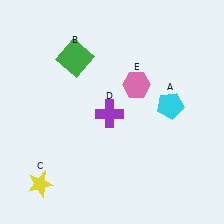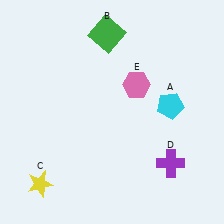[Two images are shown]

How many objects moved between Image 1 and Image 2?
2 objects moved between the two images.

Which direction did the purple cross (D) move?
The purple cross (D) moved right.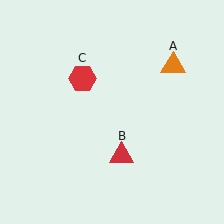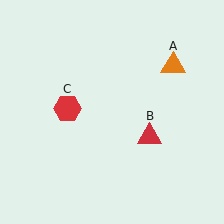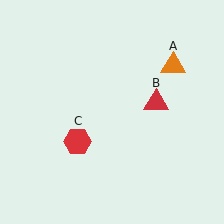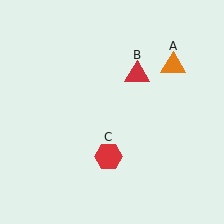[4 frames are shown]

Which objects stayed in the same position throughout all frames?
Orange triangle (object A) remained stationary.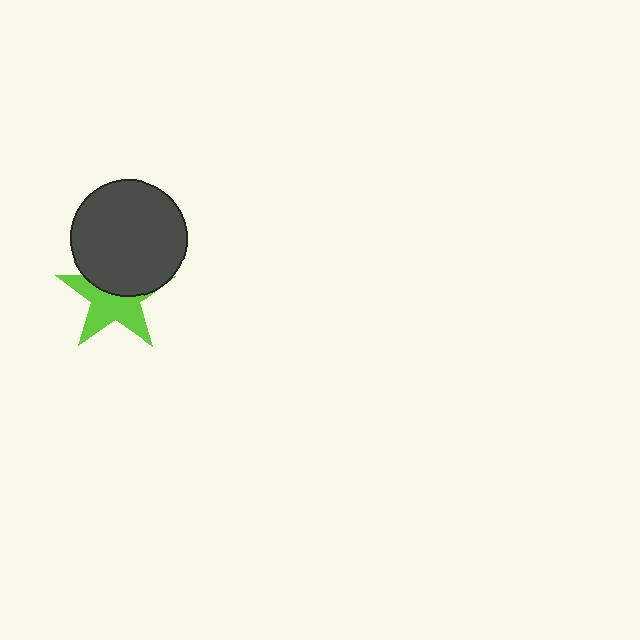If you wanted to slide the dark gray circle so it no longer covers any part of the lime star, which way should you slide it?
Slide it up — that is the most direct way to separate the two shapes.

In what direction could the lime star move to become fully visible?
The lime star could move down. That would shift it out from behind the dark gray circle entirely.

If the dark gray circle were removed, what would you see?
You would see the complete lime star.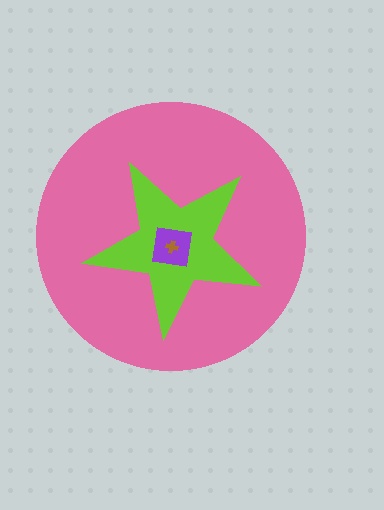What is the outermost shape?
The pink circle.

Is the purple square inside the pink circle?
Yes.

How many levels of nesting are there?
4.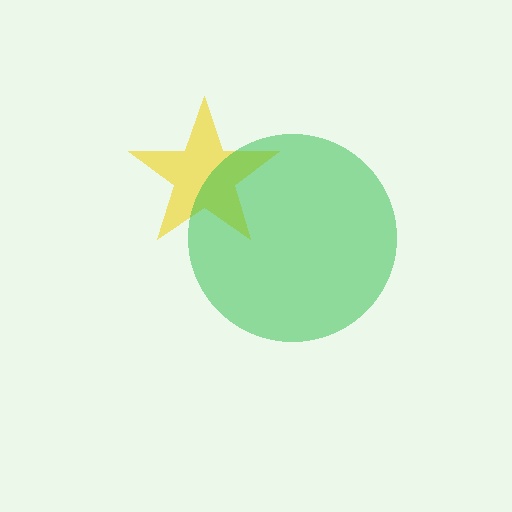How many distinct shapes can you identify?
There are 2 distinct shapes: a yellow star, a green circle.